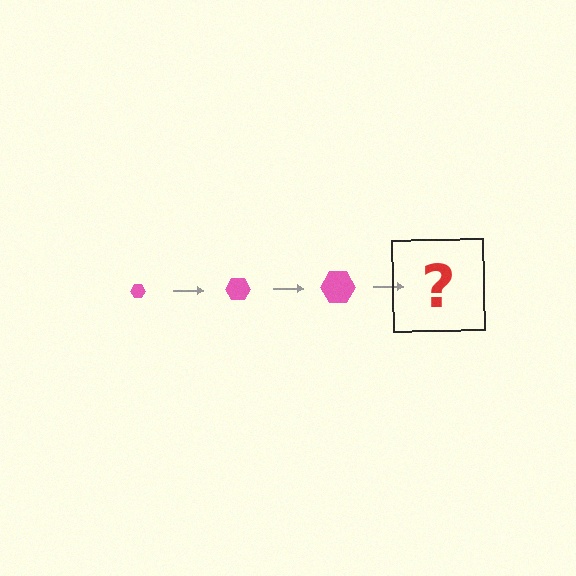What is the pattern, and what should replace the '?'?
The pattern is that the hexagon gets progressively larger each step. The '?' should be a pink hexagon, larger than the previous one.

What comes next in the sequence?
The next element should be a pink hexagon, larger than the previous one.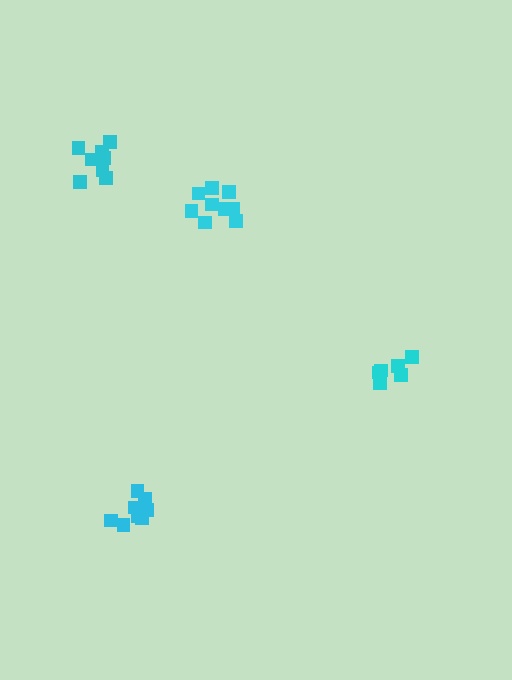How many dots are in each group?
Group 1: 9 dots, Group 2: 9 dots, Group 3: 7 dots, Group 4: 9 dots (34 total).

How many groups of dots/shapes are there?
There are 4 groups.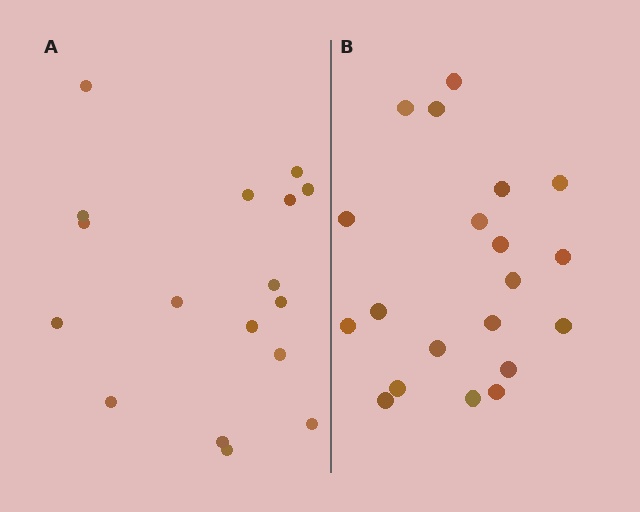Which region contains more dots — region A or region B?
Region B (the right region) has more dots.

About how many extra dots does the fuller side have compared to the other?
Region B has just a few more — roughly 2 or 3 more dots than region A.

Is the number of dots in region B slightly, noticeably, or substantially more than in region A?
Region B has only slightly more — the two regions are fairly close. The ratio is roughly 1.2 to 1.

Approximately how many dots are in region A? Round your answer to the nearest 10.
About 20 dots. (The exact count is 17, which rounds to 20.)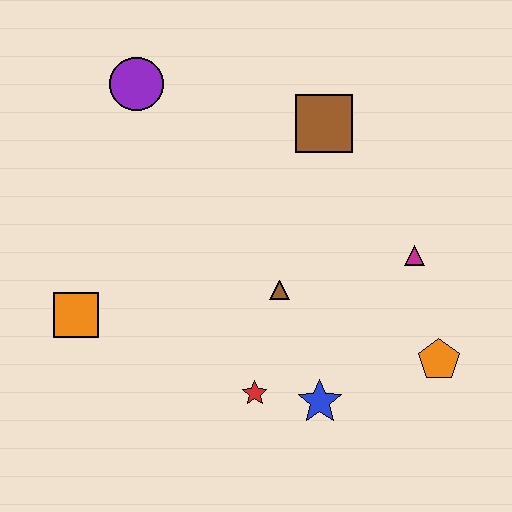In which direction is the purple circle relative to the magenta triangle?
The purple circle is to the left of the magenta triangle.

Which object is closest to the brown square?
The magenta triangle is closest to the brown square.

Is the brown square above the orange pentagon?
Yes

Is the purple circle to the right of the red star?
No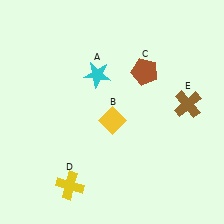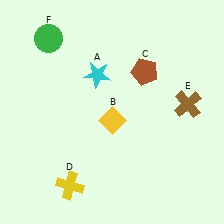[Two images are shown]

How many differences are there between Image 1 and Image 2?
There is 1 difference between the two images.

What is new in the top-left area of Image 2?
A green circle (F) was added in the top-left area of Image 2.